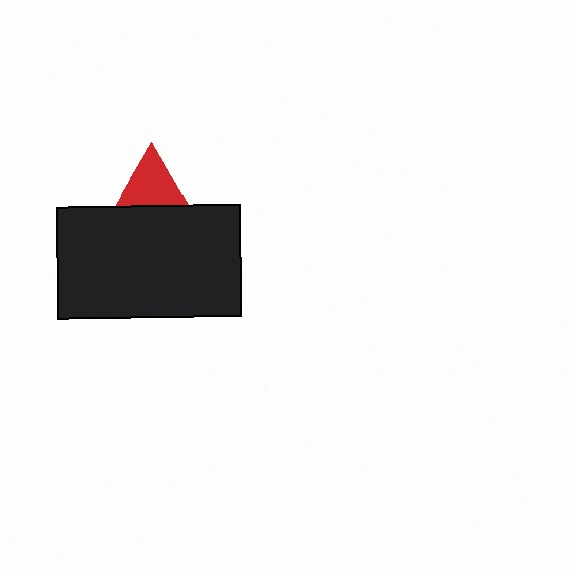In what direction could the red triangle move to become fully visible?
The red triangle could move up. That would shift it out from behind the black rectangle entirely.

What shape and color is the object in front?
The object in front is a black rectangle.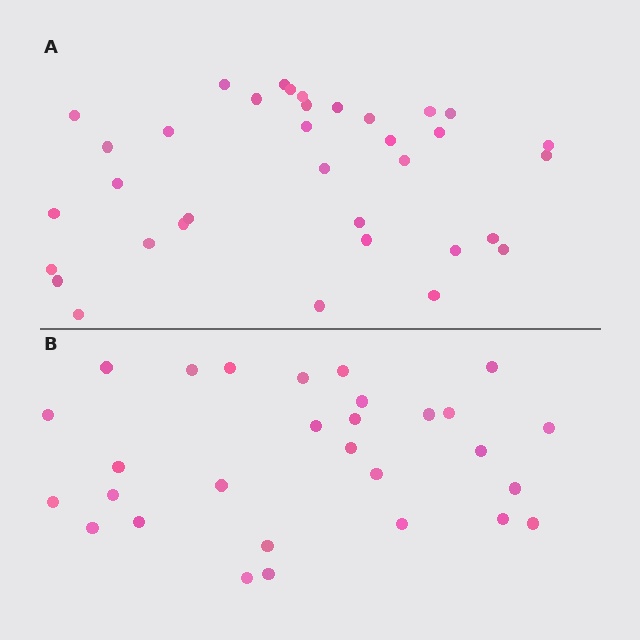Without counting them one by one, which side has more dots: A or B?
Region A (the top region) has more dots.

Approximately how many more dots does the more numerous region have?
Region A has about 6 more dots than region B.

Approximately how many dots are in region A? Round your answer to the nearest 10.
About 40 dots. (The exact count is 35, which rounds to 40.)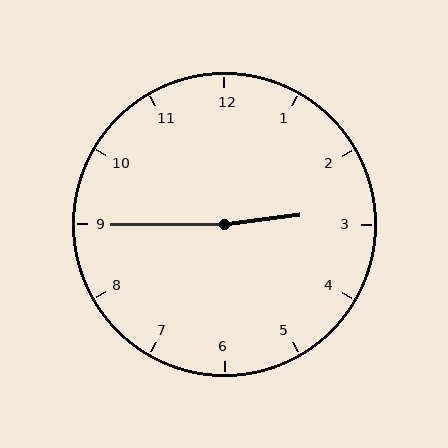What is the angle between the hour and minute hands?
Approximately 172 degrees.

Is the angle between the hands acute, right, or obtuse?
It is obtuse.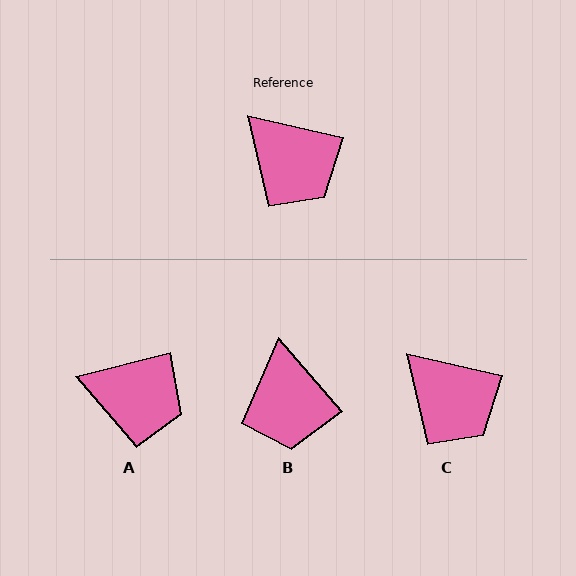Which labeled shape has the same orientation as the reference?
C.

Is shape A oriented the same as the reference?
No, it is off by about 27 degrees.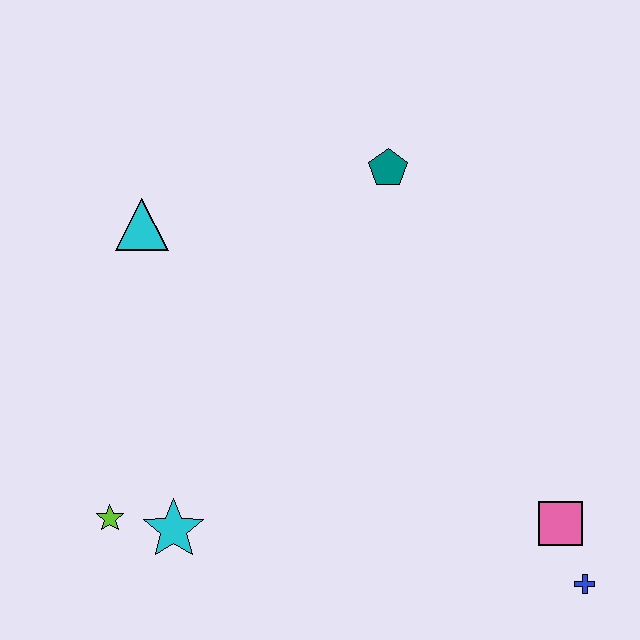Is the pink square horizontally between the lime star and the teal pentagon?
No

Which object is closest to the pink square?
The blue cross is closest to the pink square.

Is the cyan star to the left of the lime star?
No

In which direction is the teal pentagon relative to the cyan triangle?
The teal pentagon is to the right of the cyan triangle.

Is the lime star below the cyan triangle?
Yes